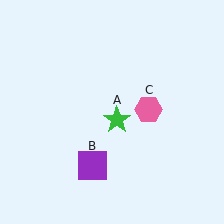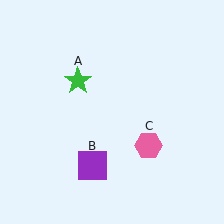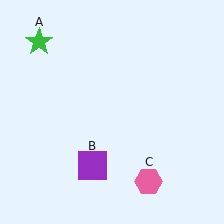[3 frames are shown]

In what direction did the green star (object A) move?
The green star (object A) moved up and to the left.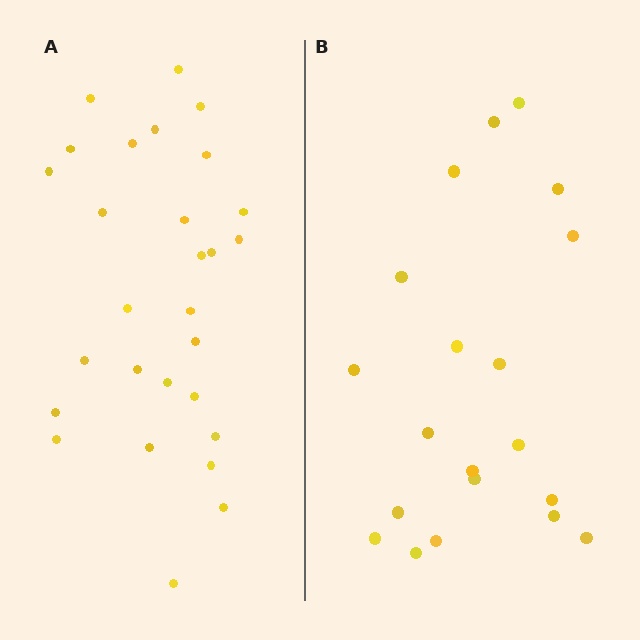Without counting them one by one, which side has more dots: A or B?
Region A (the left region) has more dots.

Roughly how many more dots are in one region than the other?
Region A has roughly 8 or so more dots than region B.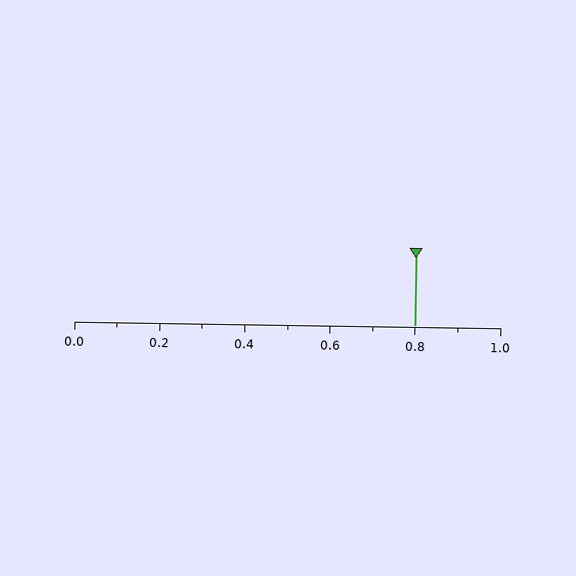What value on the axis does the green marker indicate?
The marker indicates approximately 0.8.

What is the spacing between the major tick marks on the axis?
The major ticks are spaced 0.2 apart.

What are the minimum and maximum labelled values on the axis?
The axis runs from 0.0 to 1.0.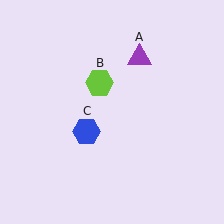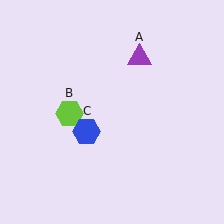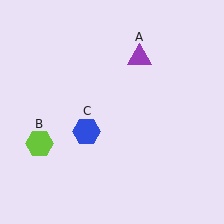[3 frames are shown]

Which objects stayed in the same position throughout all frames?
Purple triangle (object A) and blue hexagon (object C) remained stationary.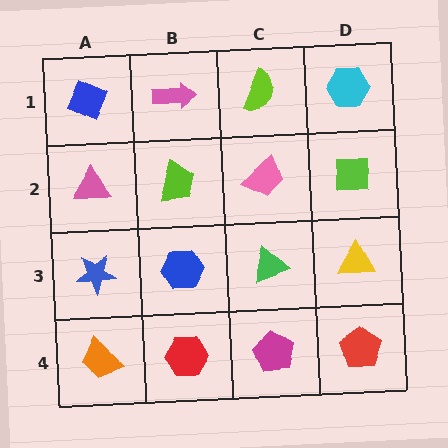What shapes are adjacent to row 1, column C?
A pink trapezoid (row 2, column C), a pink arrow (row 1, column B), a cyan hexagon (row 1, column D).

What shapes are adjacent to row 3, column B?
A lime trapezoid (row 2, column B), a red hexagon (row 4, column B), a blue star (row 3, column A), a green triangle (row 3, column C).